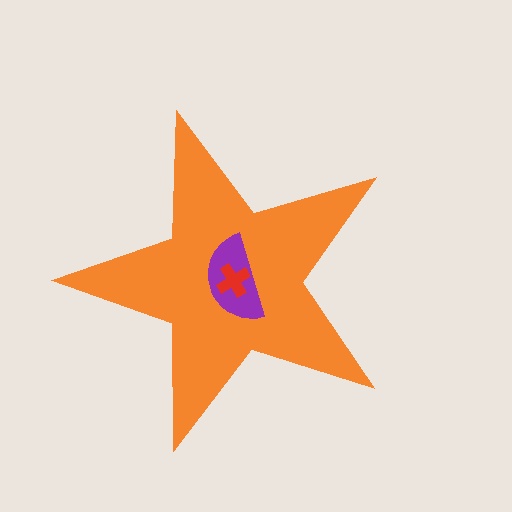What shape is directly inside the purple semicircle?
The red cross.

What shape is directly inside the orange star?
The purple semicircle.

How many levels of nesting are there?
3.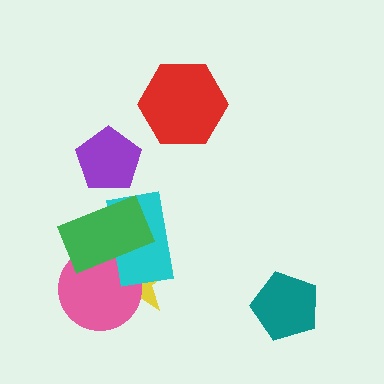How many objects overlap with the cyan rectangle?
3 objects overlap with the cyan rectangle.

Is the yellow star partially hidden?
Yes, it is partially covered by another shape.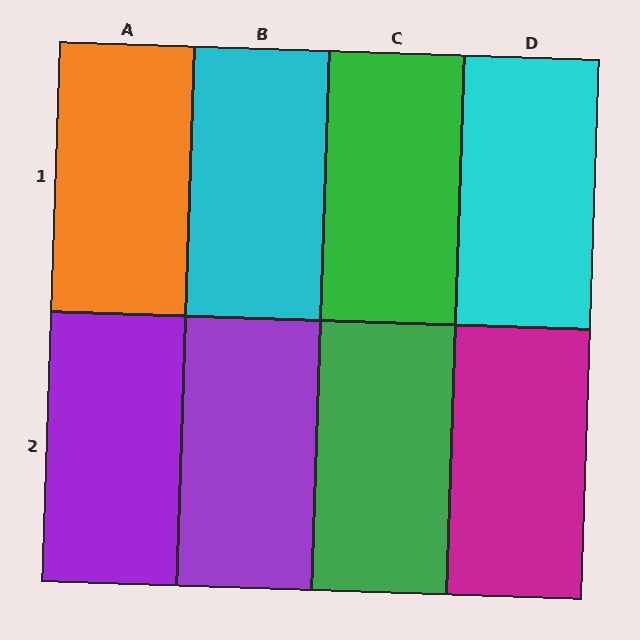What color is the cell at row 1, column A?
Orange.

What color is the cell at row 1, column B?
Cyan.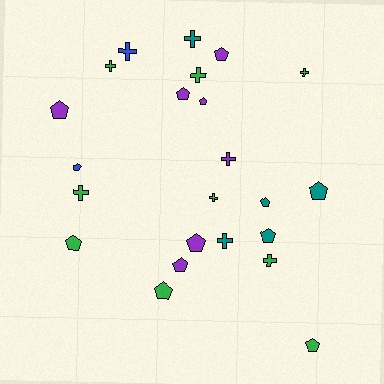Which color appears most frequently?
Green, with 9 objects.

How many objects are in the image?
There are 23 objects.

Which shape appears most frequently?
Pentagon, with 13 objects.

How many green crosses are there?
There are 6 green crosses.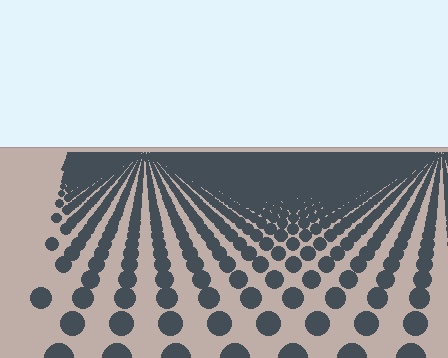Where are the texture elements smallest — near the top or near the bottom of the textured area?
Near the top.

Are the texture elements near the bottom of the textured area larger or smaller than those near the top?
Larger. Near the bottom, elements are closer to the viewer and appear at a bigger on-screen size.